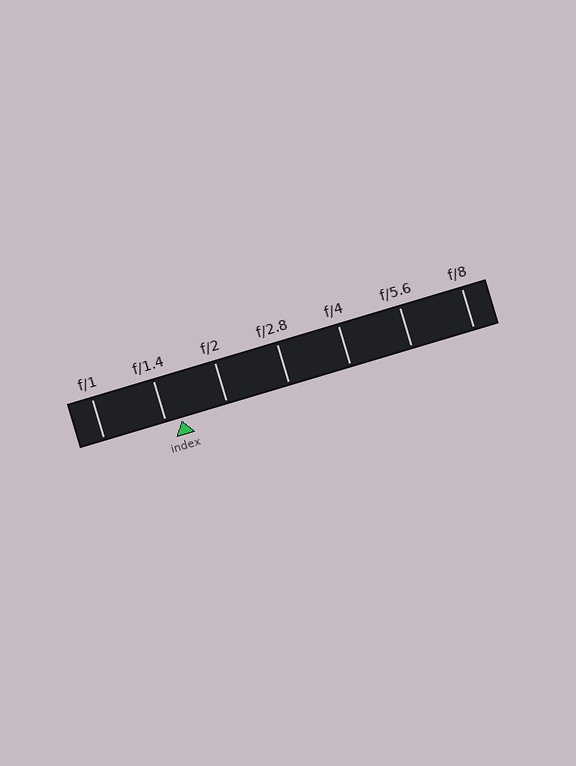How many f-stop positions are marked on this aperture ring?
There are 7 f-stop positions marked.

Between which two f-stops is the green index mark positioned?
The index mark is between f/1.4 and f/2.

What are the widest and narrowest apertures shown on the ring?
The widest aperture shown is f/1 and the narrowest is f/8.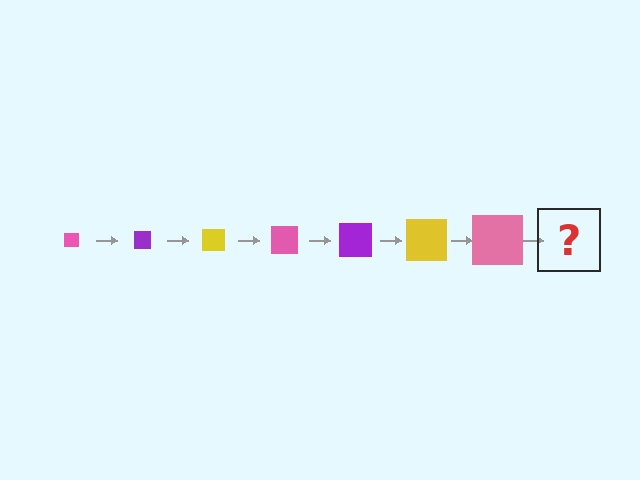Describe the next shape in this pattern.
It should be a purple square, larger than the previous one.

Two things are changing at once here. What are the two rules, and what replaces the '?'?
The two rules are that the square grows larger each step and the color cycles through pink, purple, and yellow. The '?' should be a purple square, larger than the previous one.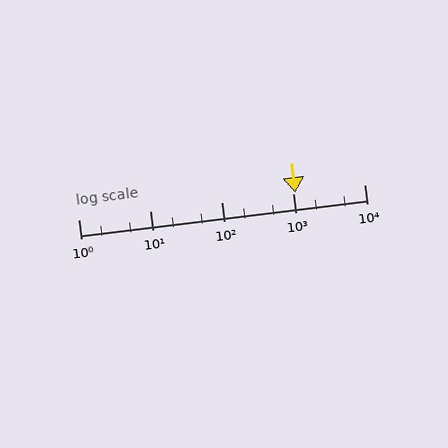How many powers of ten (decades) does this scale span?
The scale spans 4 decades, from 1 to 10000.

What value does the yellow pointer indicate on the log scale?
The pointer indicates approximately 1100.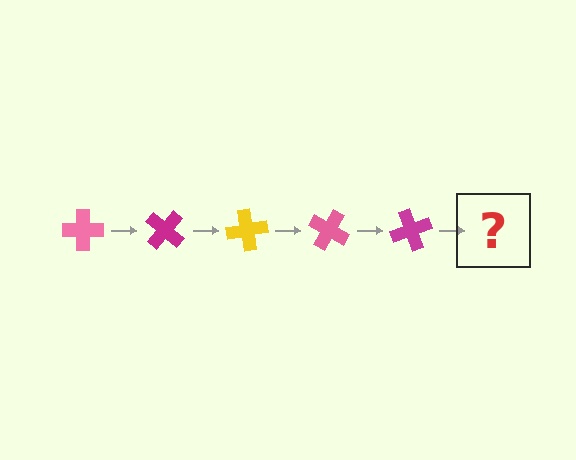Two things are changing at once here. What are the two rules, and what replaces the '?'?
The two rules are that it rotates 40 degrees each step and the color cycles through pink, magenta, and yellow. The '?' should be a yellow cross, rotated 200 degrees from the start.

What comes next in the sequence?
The next element should be a yellow cross, rotated 200 degrees from the start.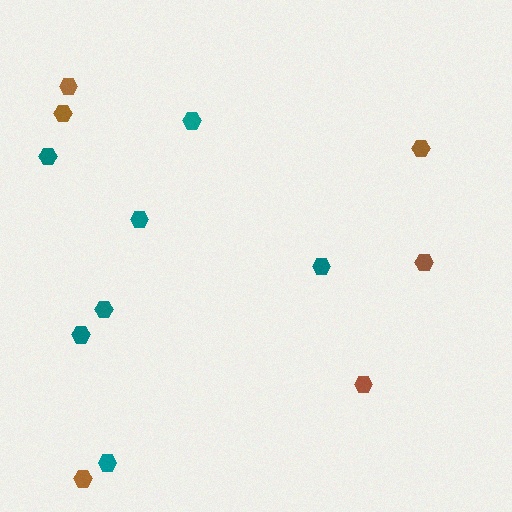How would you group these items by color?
There are 2 groups: one group of brown hexagons (6) and one group of teal hexagons (7).